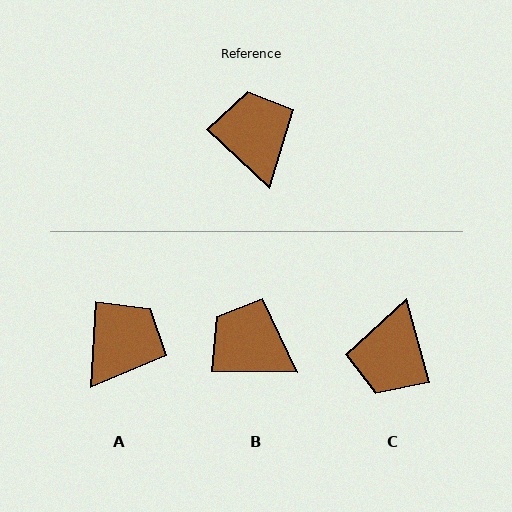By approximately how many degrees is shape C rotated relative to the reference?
Approximately 149 degrees counter-clockwise.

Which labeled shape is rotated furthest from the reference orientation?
C, about 149 degrees away.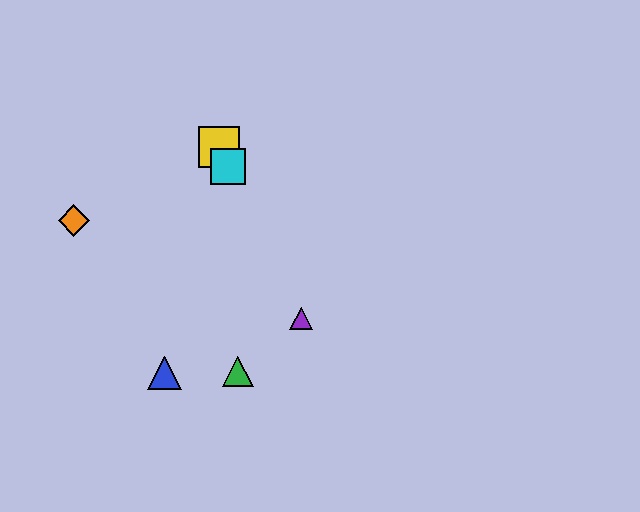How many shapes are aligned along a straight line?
4 shapes (the red square, the yellow square, the purple triangle, the cyan square) are aligned along a straight line.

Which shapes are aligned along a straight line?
The red square, the yellow square, the purple triangle, the cyan square are aligned along a straight line.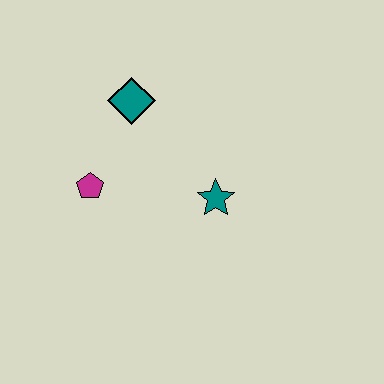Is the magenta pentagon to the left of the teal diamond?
Yes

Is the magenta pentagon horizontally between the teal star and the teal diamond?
No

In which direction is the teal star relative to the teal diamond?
The teal star is below the teal diamond.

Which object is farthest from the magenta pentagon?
The teal star is farthest from the magenta pentagon.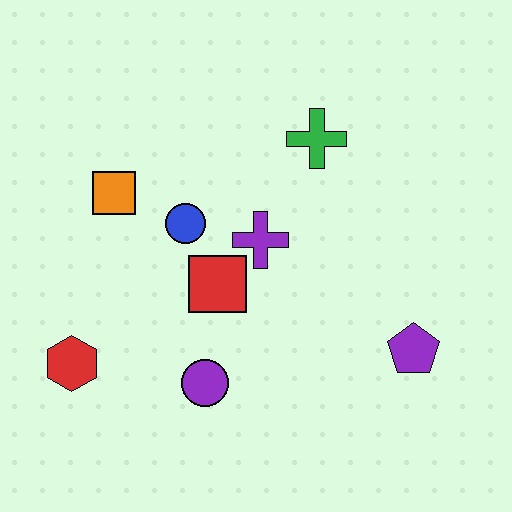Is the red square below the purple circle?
No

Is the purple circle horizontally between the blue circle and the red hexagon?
No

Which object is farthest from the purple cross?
The red hexagon is farthest from the purple cross.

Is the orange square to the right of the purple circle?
No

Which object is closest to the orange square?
The blue circle is closest to the orange square.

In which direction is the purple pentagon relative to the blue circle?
The purple pentagon is to the right of the blue circle.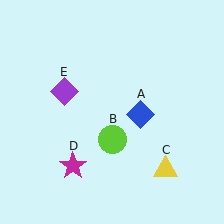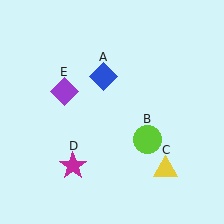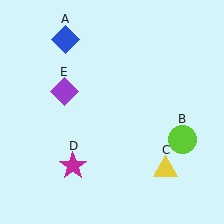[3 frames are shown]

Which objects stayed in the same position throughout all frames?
Yellow triangle (object C) and magenta star (object D) and purple diamond (object E) remained stationary.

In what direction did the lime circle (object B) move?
The lime circle (object B) moved right.